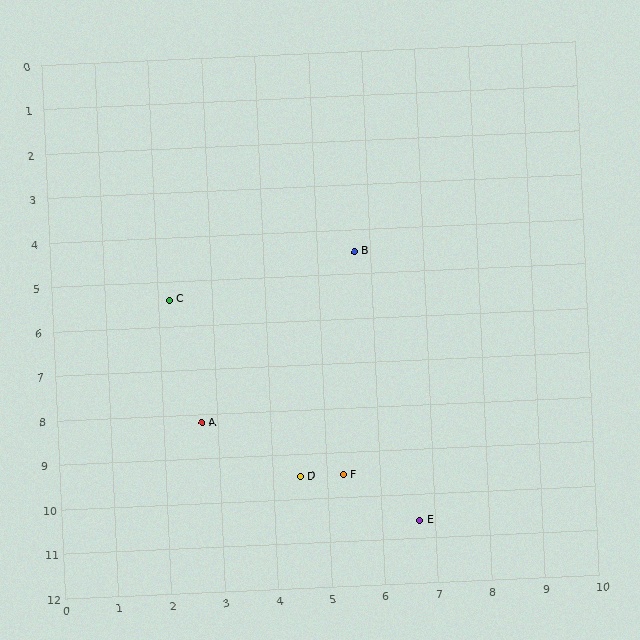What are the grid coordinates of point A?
Point A is at approximately (2.7, 8.2).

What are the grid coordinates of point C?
Point C is at approximately (2.2, 5.4).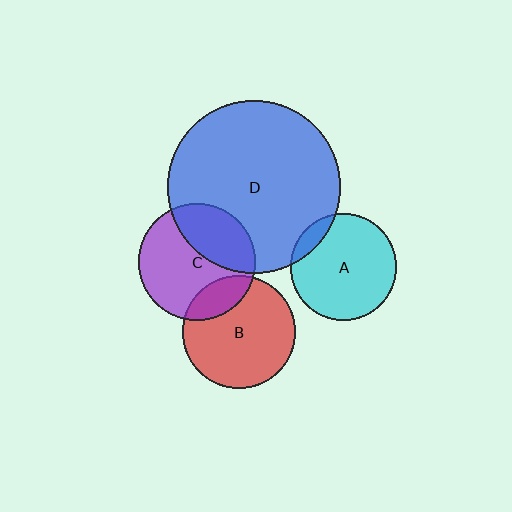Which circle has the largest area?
Circle D (blue).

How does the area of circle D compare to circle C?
Approximately 2.2 times.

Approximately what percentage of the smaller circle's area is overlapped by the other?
Approximately 35%.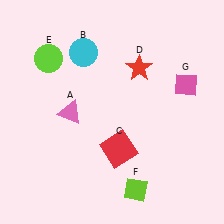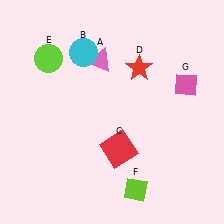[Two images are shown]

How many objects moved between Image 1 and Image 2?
1 object moved between the two images.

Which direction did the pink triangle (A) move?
The pink triangle (A) moved up.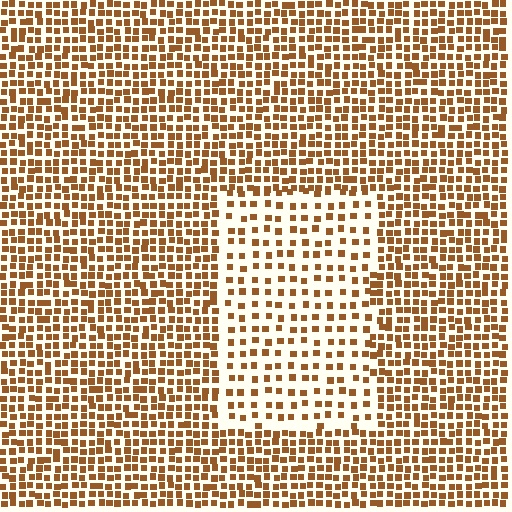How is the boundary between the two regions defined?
The boundary is defined by a change in element density (approximately 2.0x ratio). All elements are the same color, size, and shape.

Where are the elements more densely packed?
The elements are more densely packed outside the rectangle boundary.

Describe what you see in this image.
The image contains small brown elements arranged at two different densities. A rectangle-shaped region is visible where the elements are less densely packed than the surrounding area.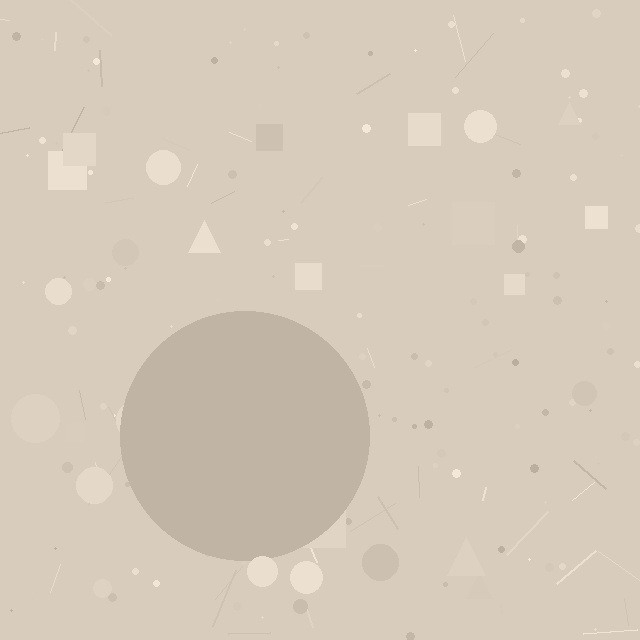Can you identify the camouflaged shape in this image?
The camouflaged shape is a circle.